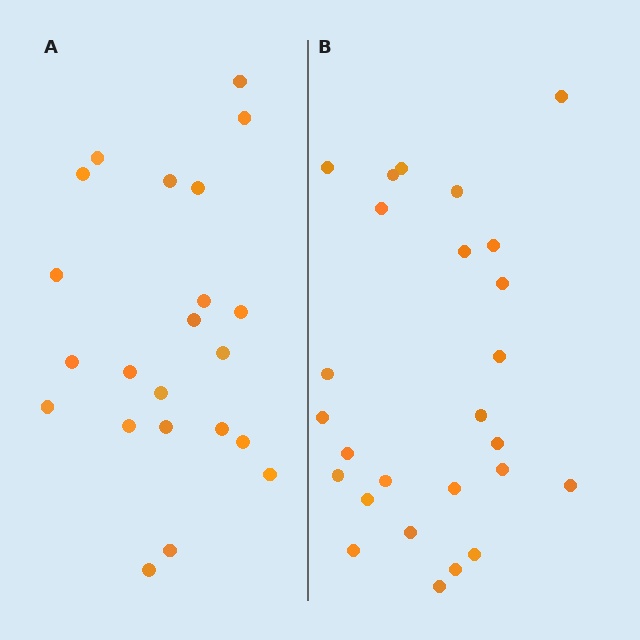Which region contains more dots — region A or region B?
Region B (the right region) has more dots.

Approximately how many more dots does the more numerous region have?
Region B has about 4 more dots than region A.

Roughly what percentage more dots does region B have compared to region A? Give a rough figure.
About 20% more.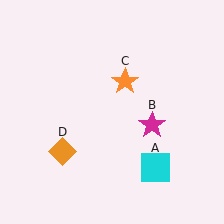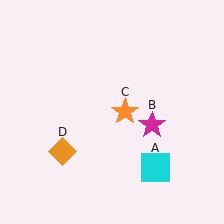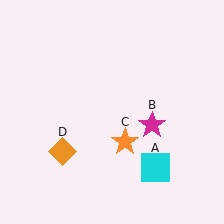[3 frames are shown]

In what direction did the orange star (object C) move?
The orange star (object C) moved down.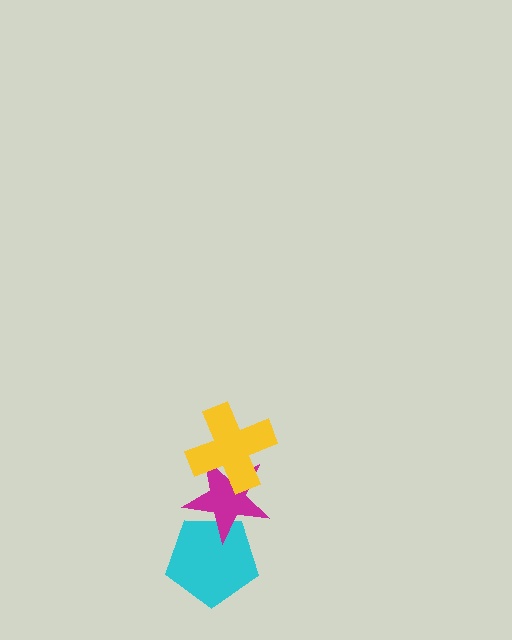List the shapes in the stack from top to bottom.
From top to bottom: the yellow cross, the magenta star, the cyan pentagon.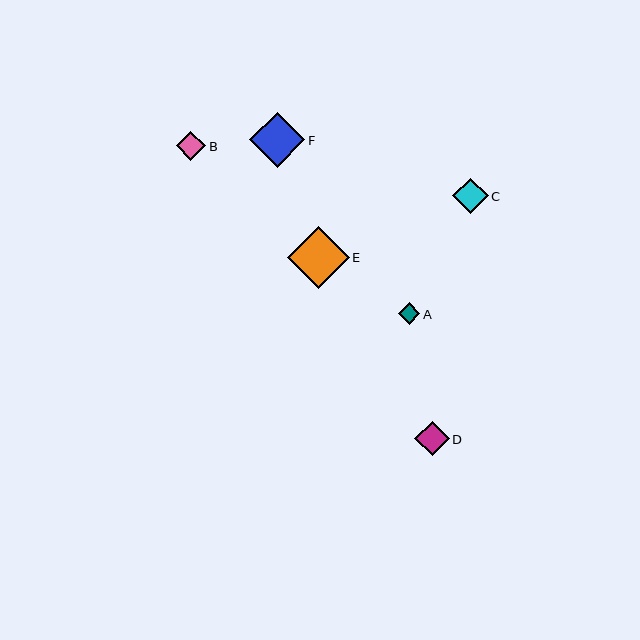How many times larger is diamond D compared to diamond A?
Diamond D is approximately 1.6 times the size of diamond A.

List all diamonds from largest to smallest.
From largest to smallest: E, F, C, D, B, A.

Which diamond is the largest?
Diamond E is the largest with a size of approximately 62 pixels.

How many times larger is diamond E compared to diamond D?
Diamond E is approximately 1.8 times the size of diamond D.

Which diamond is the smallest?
Diamond A is the smallest with a size of approximately 21 pixels.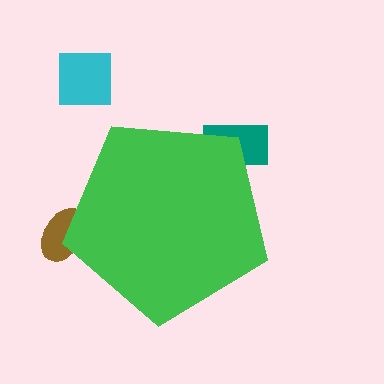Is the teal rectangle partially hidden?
Yes, the teal rectangle is partially hidden behind the green pentagon.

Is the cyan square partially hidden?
No, the cyan square is fully visible.